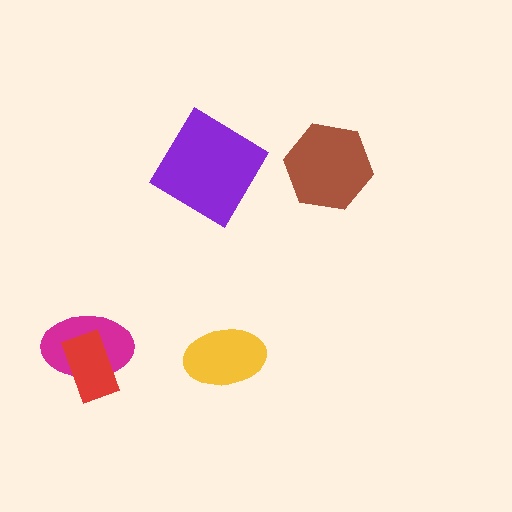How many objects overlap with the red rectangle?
1 object overlaps with the red rectangle.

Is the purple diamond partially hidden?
No, no other shape covers it.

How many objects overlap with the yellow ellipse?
0 objects overlap with the yellow ellipse.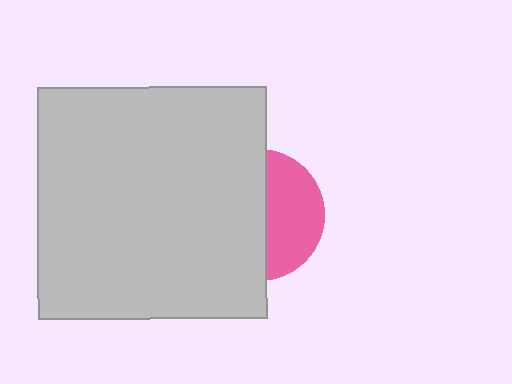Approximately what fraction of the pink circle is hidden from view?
Roughly 58% of the pink circle is hidden behind the light gray rectangle.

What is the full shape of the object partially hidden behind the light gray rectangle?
The partially hidden object is a pink circle.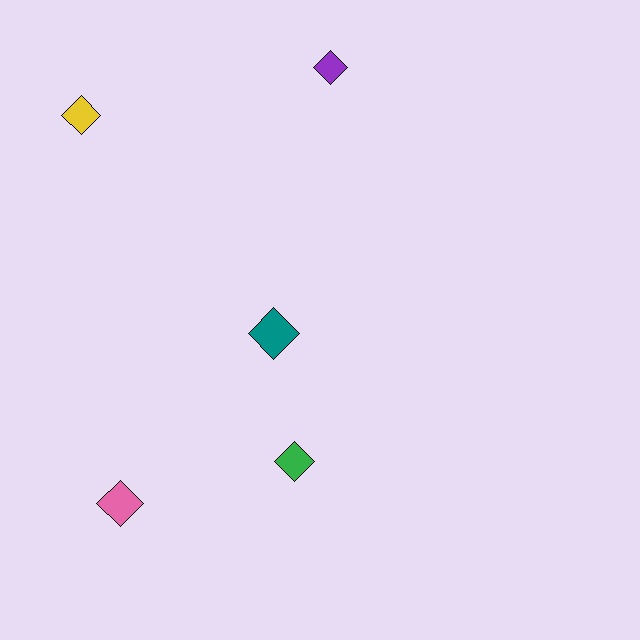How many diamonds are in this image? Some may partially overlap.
There are 5 diamonds.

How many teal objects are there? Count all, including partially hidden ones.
There is 1 teal object.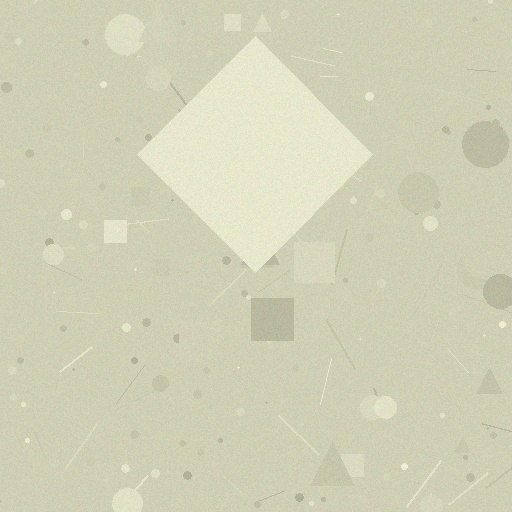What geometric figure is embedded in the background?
A diamond is embedded in the background.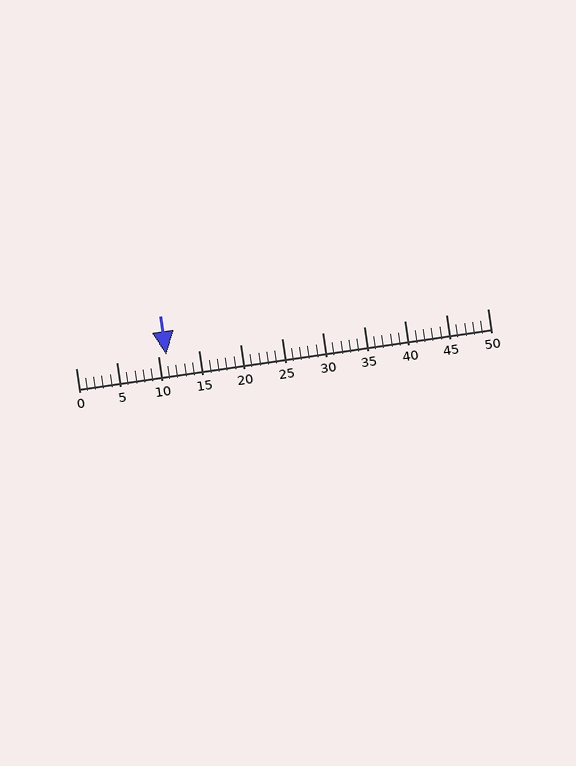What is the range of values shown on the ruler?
The ruler shows values from 0 to 50.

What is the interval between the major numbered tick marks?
The major tick marks are spaced 5 units apart.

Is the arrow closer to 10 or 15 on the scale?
The arrow is closer to 10.